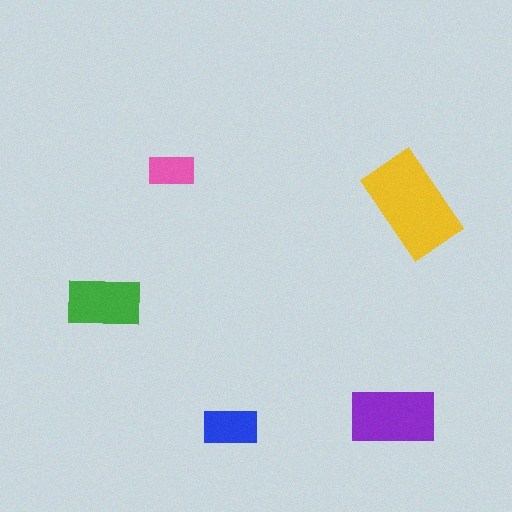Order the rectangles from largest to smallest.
the yellow one, the purple one, the green one, the blue one, the pink one.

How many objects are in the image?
There are 5 objects in the image.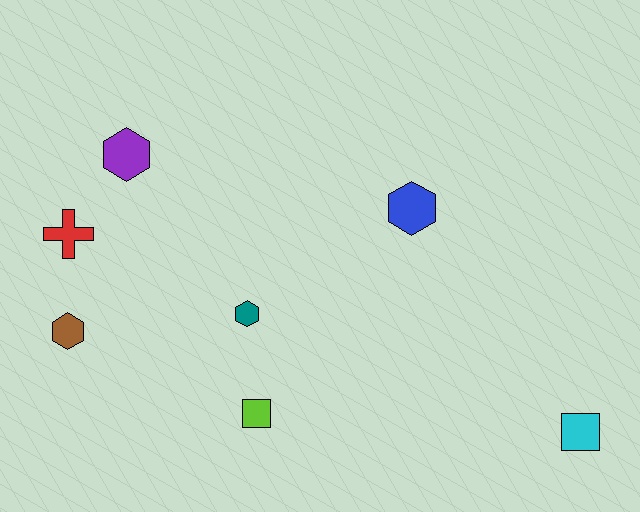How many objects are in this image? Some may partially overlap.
There are 7 objects.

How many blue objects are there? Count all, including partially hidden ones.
There is 1 blue object.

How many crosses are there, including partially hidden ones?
There is 1 cross.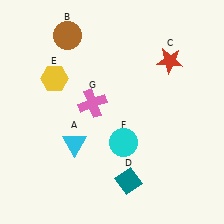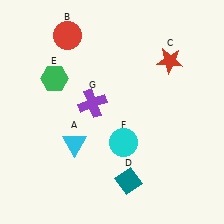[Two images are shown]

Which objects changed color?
B changed from brown to red. E changed from yellow to green. G changed from pink to purple.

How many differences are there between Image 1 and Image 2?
There are 3 differences between the two images.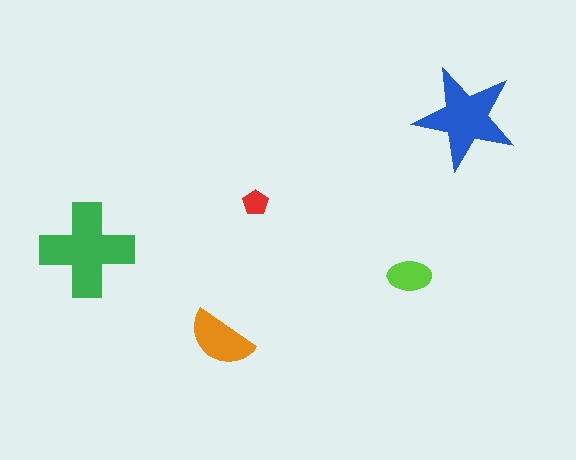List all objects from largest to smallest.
The green cross, the blue star, the orange semicircle, the lime ellipse, the red pentagon.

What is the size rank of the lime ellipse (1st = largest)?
4th.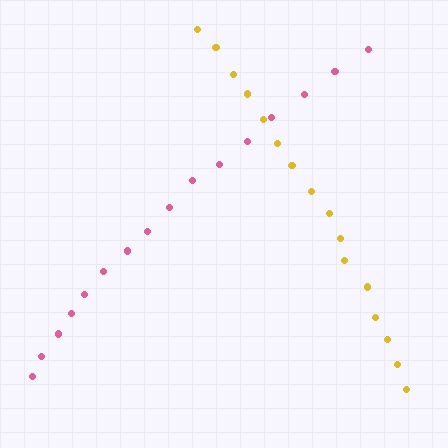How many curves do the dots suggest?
There are 2 distinct paths.